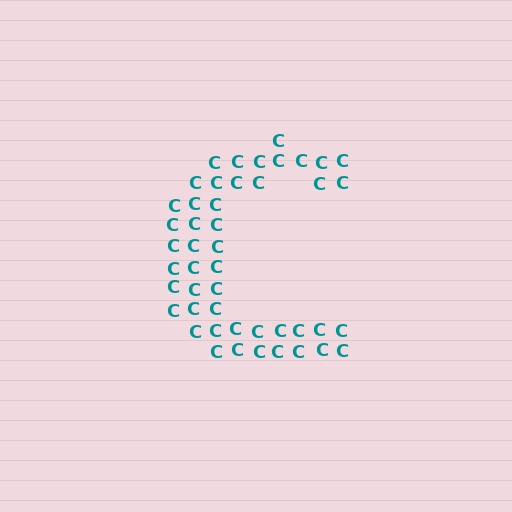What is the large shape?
The large shape is the letter C.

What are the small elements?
The small elements are letter C's.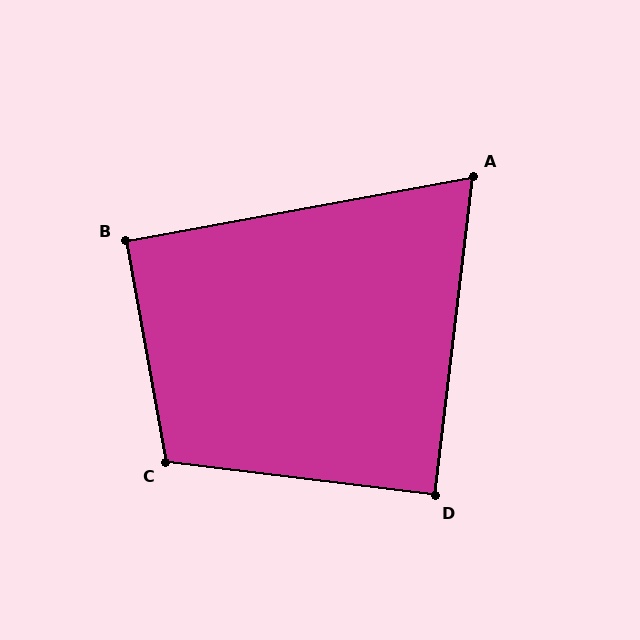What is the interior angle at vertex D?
Approximately 90 degrees (approximately right).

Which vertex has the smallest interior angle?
A, at approximately 73 degrees.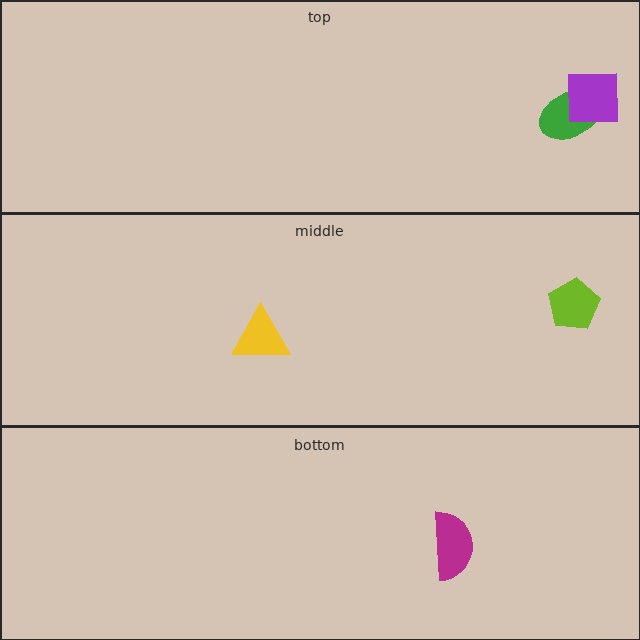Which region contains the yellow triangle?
The middle region.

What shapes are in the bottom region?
The magenta semicircle.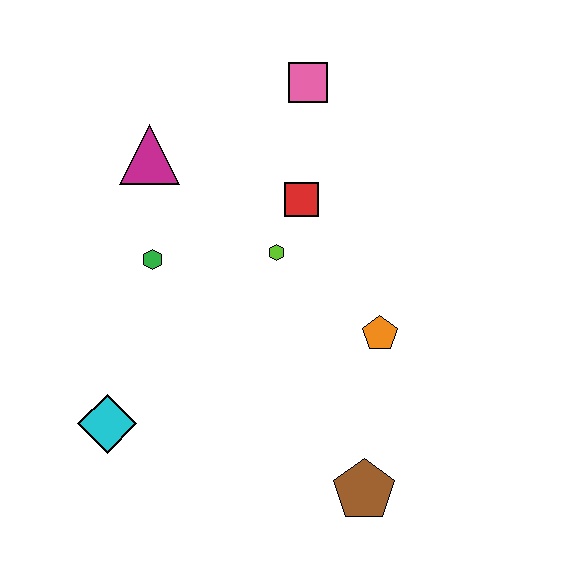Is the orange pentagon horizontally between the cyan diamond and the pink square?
No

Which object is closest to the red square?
The lime hexagon is closest to the red square.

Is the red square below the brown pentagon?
No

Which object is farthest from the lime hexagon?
The brown pentagon is farthest from the lime hexagon.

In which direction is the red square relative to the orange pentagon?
The red square is above the orange pentagon.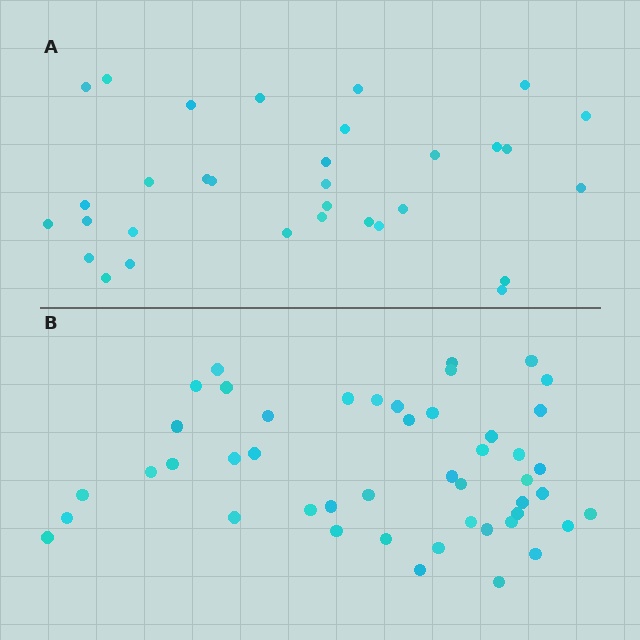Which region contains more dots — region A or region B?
Region B (the bottom region) has more dots.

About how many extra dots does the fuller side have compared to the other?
Region B has approximately 15 more dots than region A.